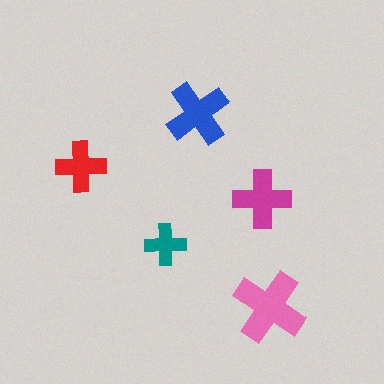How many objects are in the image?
There are 5 objects in the image.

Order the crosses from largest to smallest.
the pink one, the blue one, the magenta one, the red one, the teal one.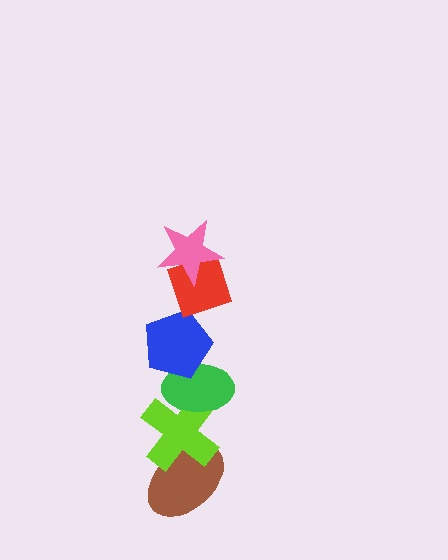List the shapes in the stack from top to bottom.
From top to bottom: the pink star, the red diamond, the blue pentagon, the green ellipse, the lime cross, the brown ellipse.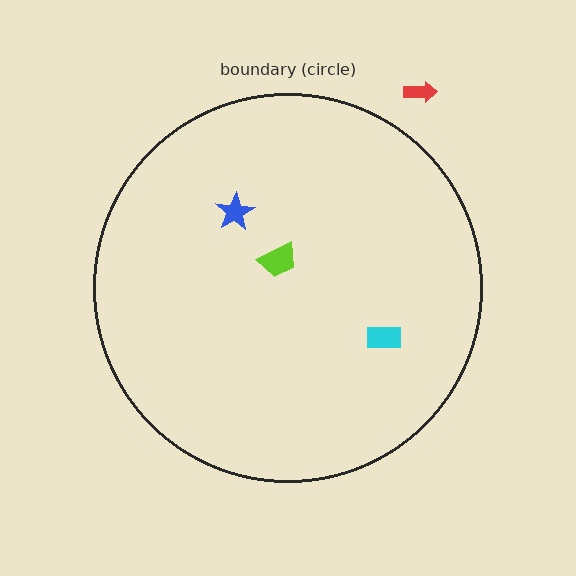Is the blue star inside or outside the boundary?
Inside.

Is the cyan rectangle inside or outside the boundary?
Inside.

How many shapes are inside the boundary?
3 inside, 1 outside.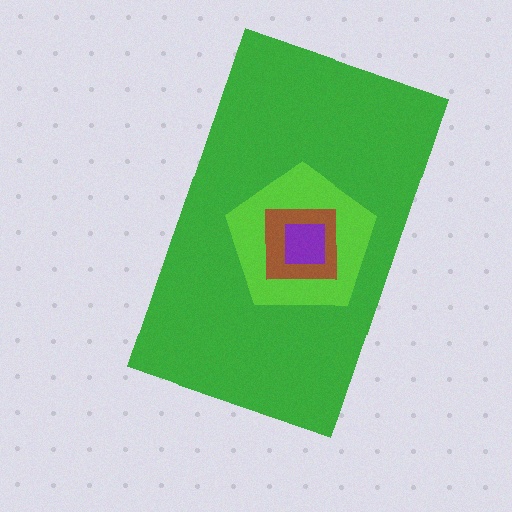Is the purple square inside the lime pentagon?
Yes.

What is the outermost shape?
The green rectangle.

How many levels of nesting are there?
4.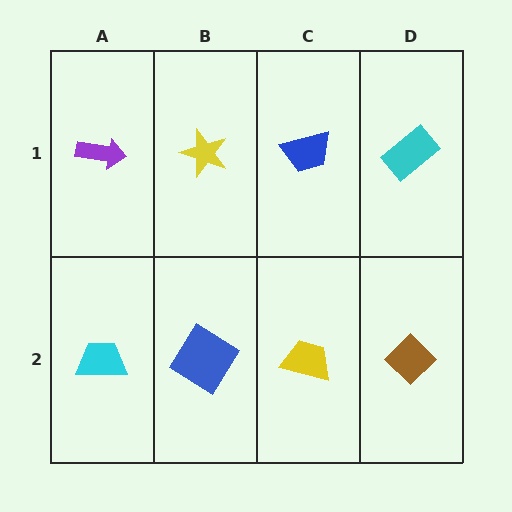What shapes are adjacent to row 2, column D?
A cyan rectangle (row 1, column D), a yellow trapezoid (row 2, column C).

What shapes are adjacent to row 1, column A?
A cyan trapezoid (row 2, column A), a yellow star (row 1, column B).